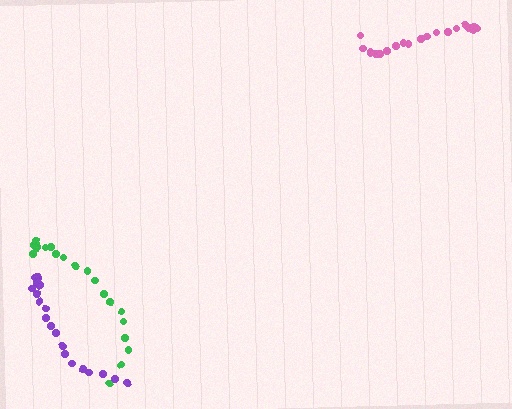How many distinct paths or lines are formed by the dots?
There are 3 distinct paths.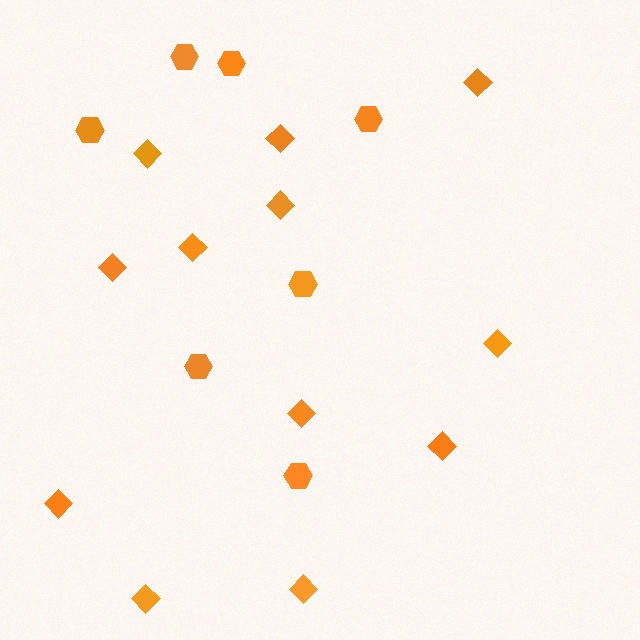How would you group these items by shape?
There are 2 groups: one group of diamonds (12) and one group of hexagons (7).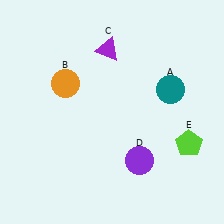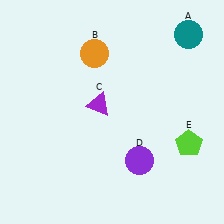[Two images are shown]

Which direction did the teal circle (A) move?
The teal circle (A) moved up.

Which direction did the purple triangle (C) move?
The purple triangle (C) moved down.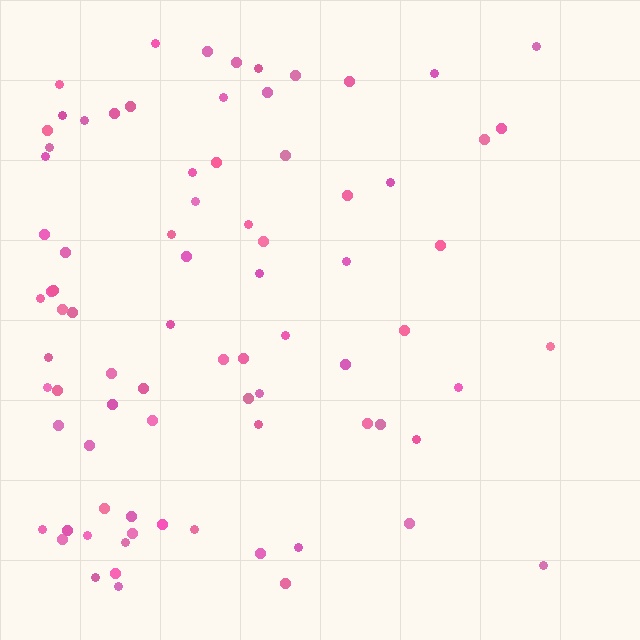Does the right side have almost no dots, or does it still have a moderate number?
Still a moderate number, just noticeably fewer than the left.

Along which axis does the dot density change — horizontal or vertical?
Horizontal.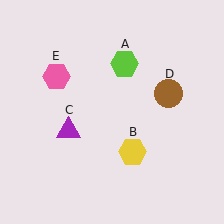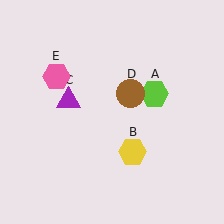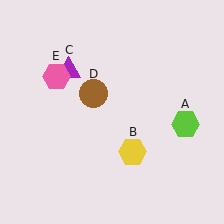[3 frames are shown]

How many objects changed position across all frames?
3 objects changed position: lime hexagon (object A), purple triangle (object C), brown circle (object D).